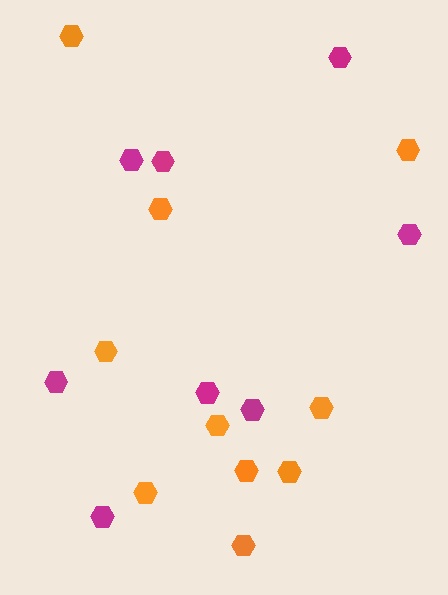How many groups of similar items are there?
There are 2 groups: one group of magenta hexagons (8) and one group of orange hexagons (10).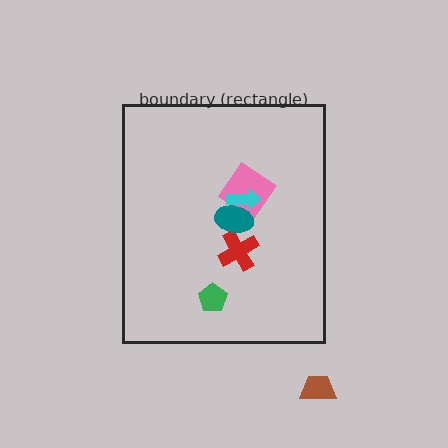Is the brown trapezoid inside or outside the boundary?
Outside.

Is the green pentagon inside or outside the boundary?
Inside.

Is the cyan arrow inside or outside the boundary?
Inside.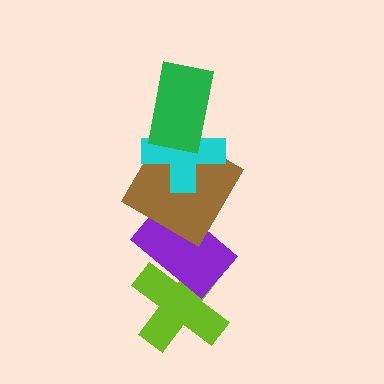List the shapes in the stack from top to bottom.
From top to bottom: the green rectangle, the cyan cross, the brown diamond, the purple rectangle, the lime cross.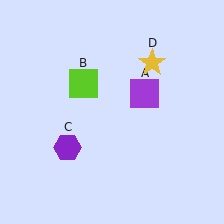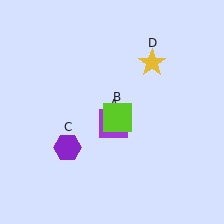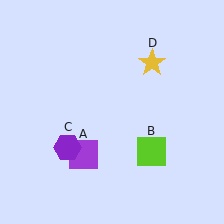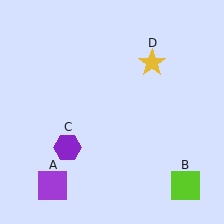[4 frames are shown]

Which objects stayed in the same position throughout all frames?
Purple hexagon (object C) and yellow star (object D) remained stationary.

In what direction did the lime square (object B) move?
The lime square (object B) moved down and to the right.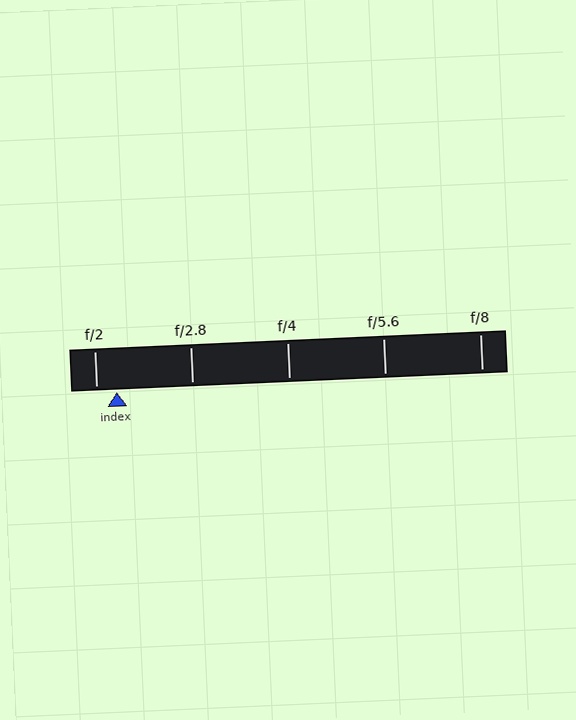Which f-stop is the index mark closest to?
The index mark is closest to f/2.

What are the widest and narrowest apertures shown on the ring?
The widest aperture shown is f/2 and the narrowest is f/8.